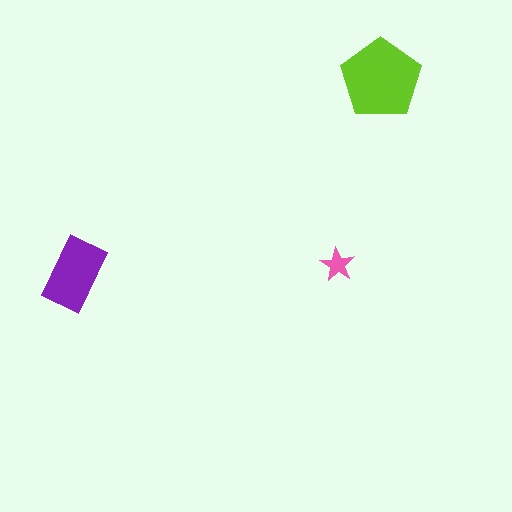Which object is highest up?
The lime pentagon is topmost.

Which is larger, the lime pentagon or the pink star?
The lime pentagon.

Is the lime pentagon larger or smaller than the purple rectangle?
Larger.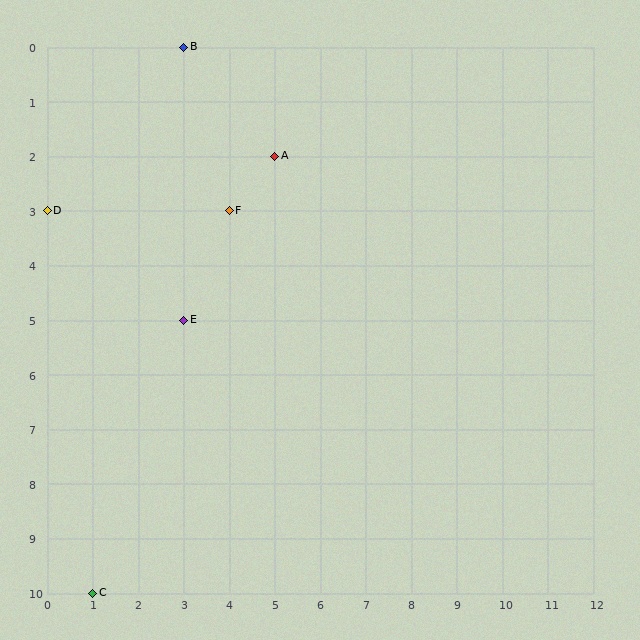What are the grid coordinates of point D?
Point D is at grid coordinates (0, 3).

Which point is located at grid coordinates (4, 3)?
Point F is at (4, 3).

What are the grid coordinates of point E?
Point E is at grid coordinates (3, 5).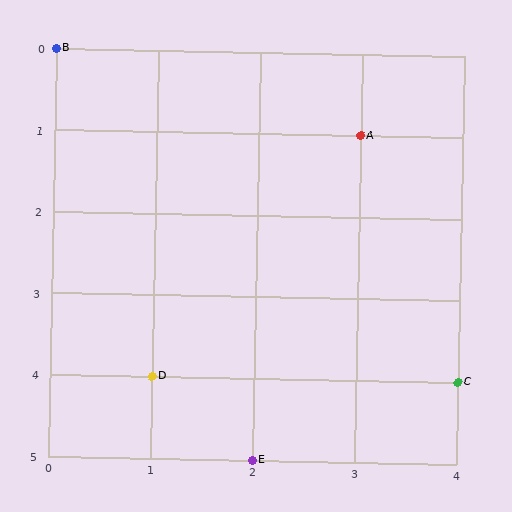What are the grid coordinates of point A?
Point A is at grid coordinates (3, 1).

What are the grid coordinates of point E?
Point E is at grid coordinates (2, 5).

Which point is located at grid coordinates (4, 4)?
Point C is at (4, 4).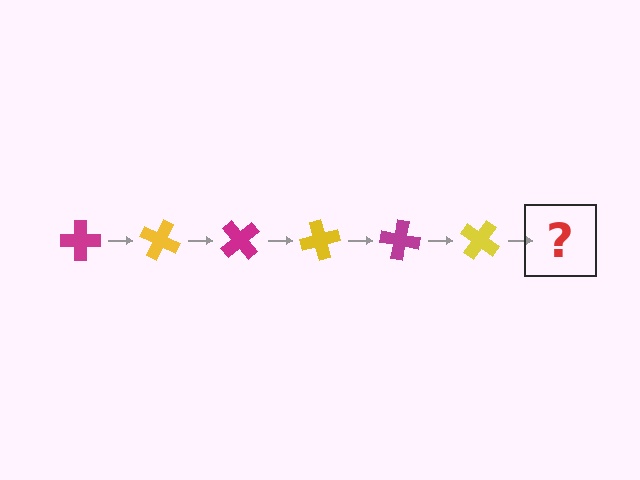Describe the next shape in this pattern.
It should be a magenta cross, rotated 150 degrees from the start.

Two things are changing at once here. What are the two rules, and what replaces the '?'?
The two rules are that it rotates 25 degrees each step and the color cycles through magenta and yellow. The '?' should be a magenta cross, rotated 150 degrees from the start.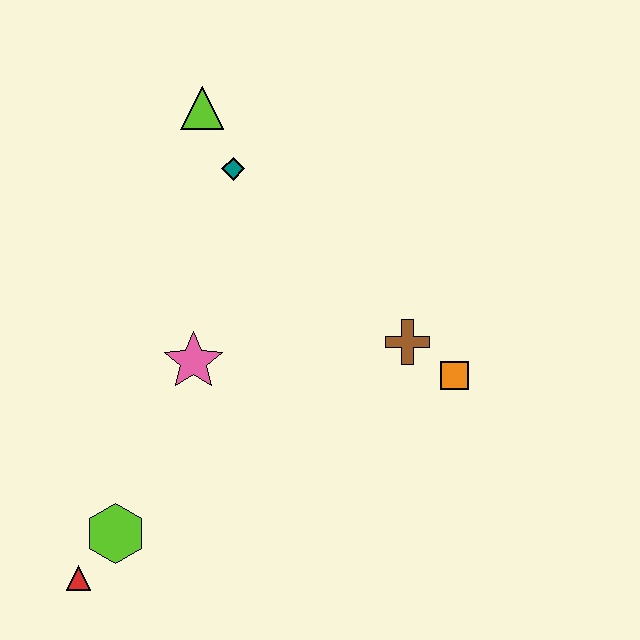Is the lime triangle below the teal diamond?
No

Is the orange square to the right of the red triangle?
Yes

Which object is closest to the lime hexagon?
The red triangle is closest to the lime hexagon.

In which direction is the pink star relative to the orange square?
The pink star is to the left of the orange square.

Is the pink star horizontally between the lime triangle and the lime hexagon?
Yes